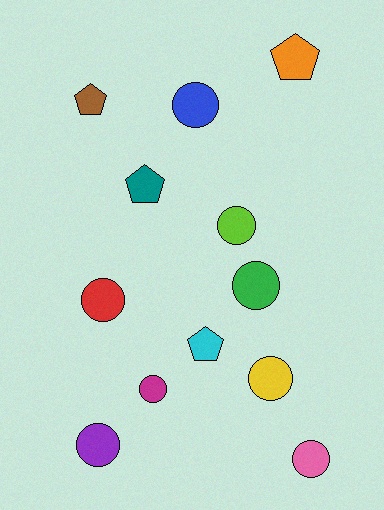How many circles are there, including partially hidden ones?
There are 8 circles.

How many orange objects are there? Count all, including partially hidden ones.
There is 1 orange object.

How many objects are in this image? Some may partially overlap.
There are 12 objects.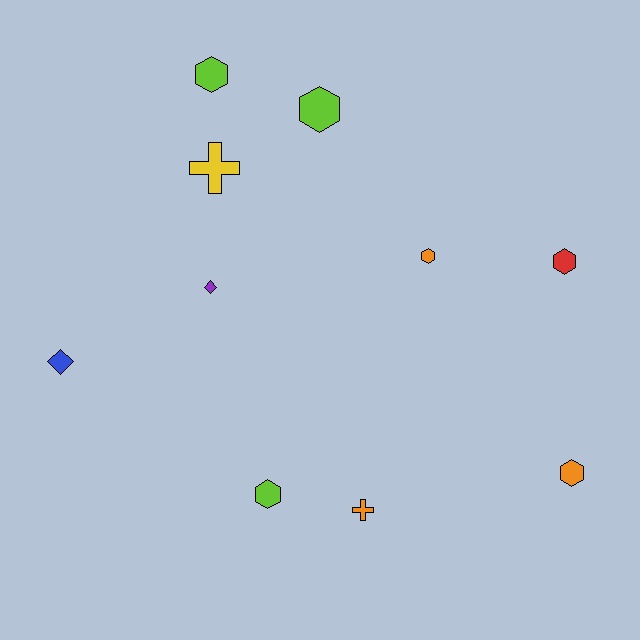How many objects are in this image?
There are 10 objects.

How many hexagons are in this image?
There are 6 hexagons.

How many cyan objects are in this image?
There are no cyan objects.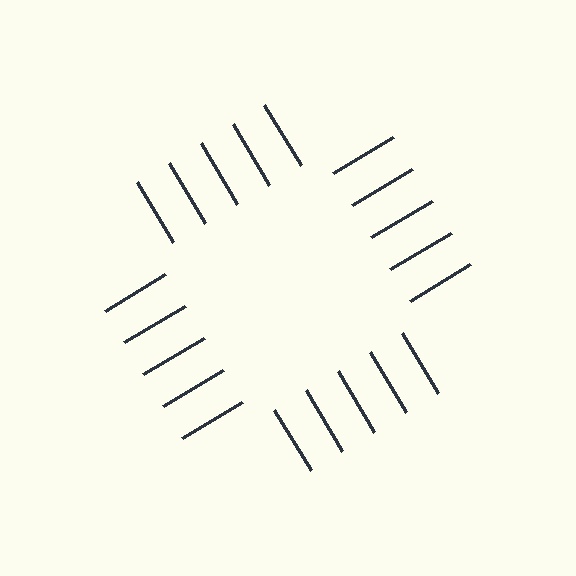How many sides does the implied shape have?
4 sides — the line-ends trace a square.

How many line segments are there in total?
20 — 5 along each of the 4 edges.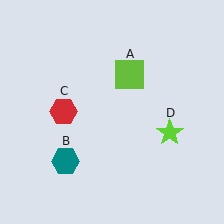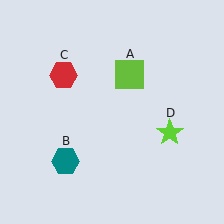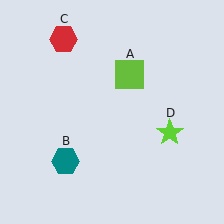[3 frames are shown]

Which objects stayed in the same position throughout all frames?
Lime square (object A) and teal hexagon (object B) and lime star (object D) remained stationary.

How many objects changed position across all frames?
1 object changed position: red hexagon (object C).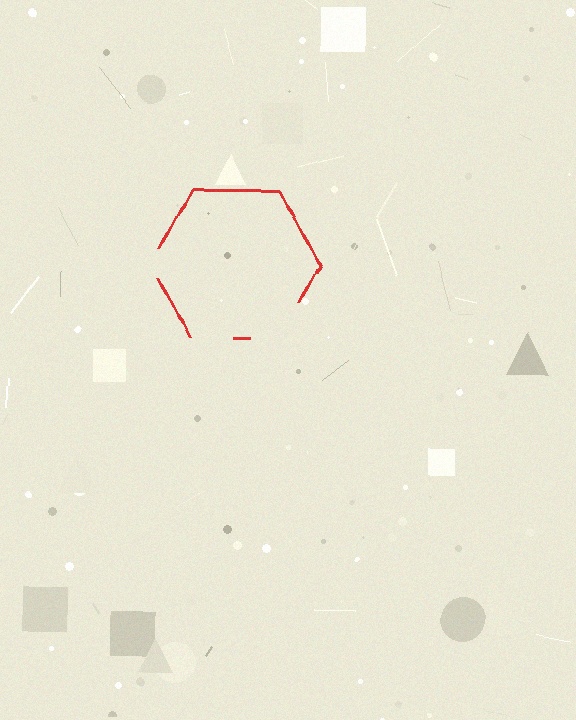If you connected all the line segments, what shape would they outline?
They would outline a hexagon.